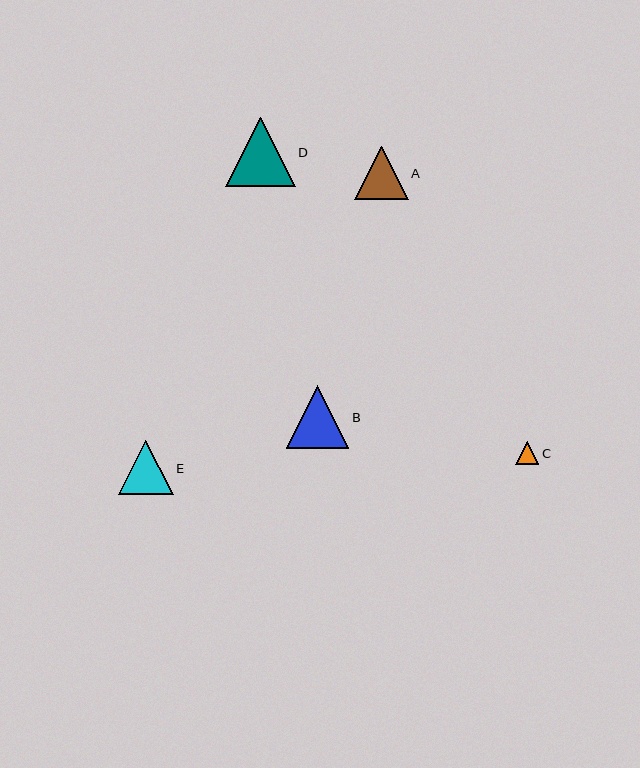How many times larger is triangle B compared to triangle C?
Triangle B is approximately 2.7 times the size of triangle C.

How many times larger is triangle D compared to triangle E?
Triangle D is approximately 1.3 times the size of triangle E.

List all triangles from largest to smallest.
From largest to smallest: D, B, E, A, C.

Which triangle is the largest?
Triangle D is the largest with a size of approximately 69 pixels.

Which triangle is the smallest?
Triangle C is the smallest with a size of approximately 23 pixels.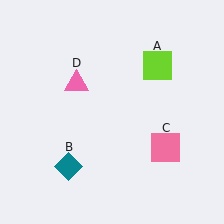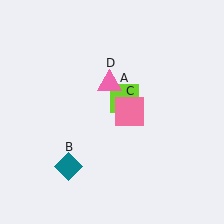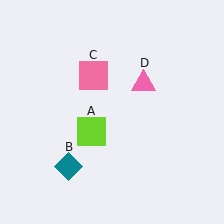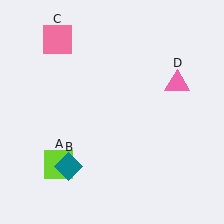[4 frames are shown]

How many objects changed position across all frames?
3 objects changed position: lime square (object A), pink square (object C), pink triangle (object D).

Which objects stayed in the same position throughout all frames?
Teal diamond (object B) remained stationary.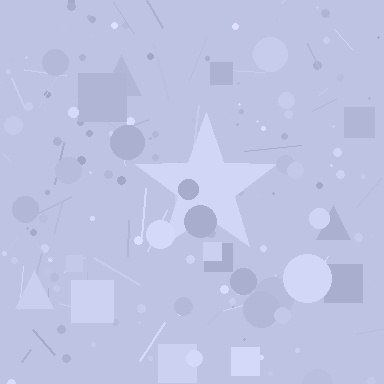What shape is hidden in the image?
A star is hidden in the image.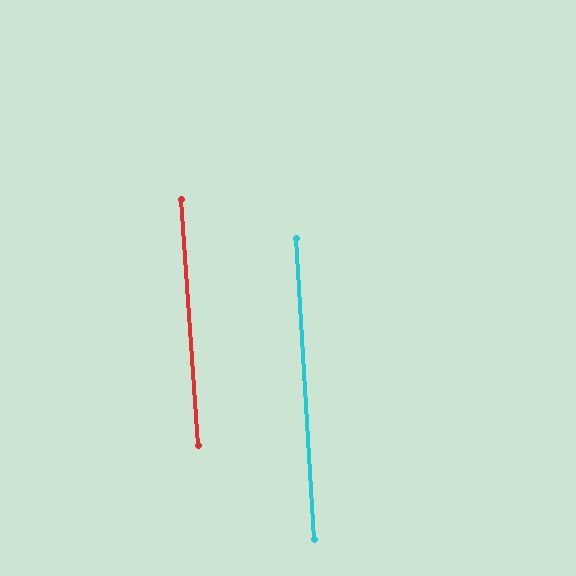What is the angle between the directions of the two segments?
Approximately 0 degrees.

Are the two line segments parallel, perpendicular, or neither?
Parallel — their directions differ by only 0.4°.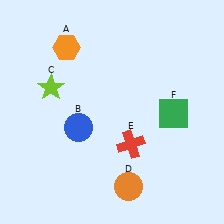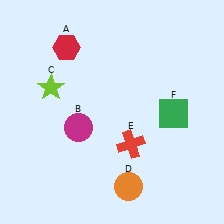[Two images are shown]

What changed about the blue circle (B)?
In Image 1, B is blue. In Image 2, it changed to magenta.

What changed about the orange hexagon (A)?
In Image 1, A is orange. In Image 2, it changed to red.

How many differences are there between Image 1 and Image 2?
There are 2 differences between the two images.